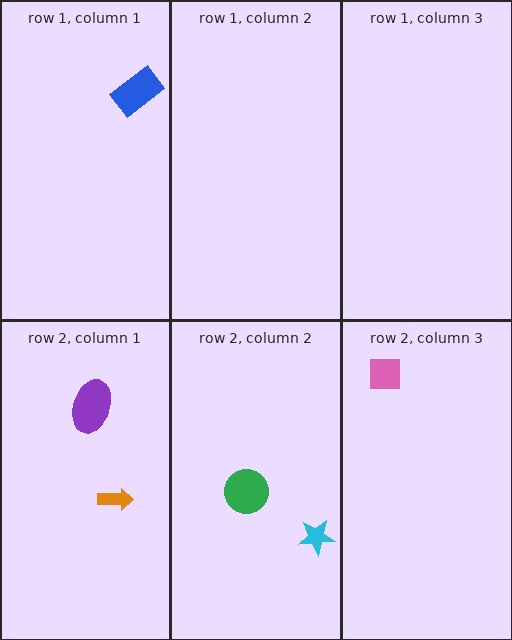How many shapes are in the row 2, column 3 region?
1.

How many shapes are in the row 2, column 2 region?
2.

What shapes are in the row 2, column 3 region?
The pink square.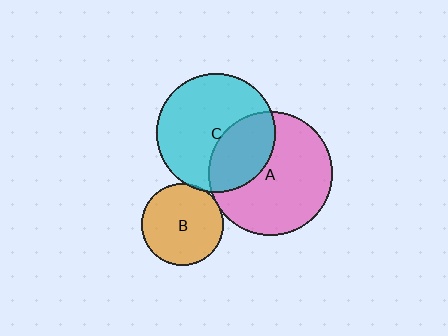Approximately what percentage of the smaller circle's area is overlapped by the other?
Approximately 5%.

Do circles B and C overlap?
Yes.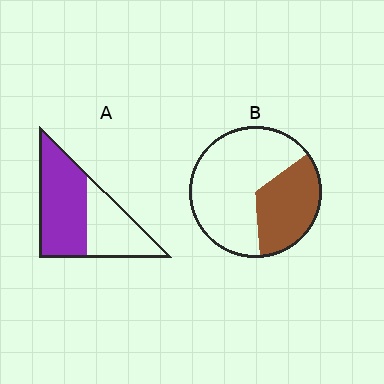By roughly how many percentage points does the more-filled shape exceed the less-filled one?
By roughly 25 percentage points (A over B).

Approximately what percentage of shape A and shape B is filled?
A is approximately 60% and B is approximately 35%.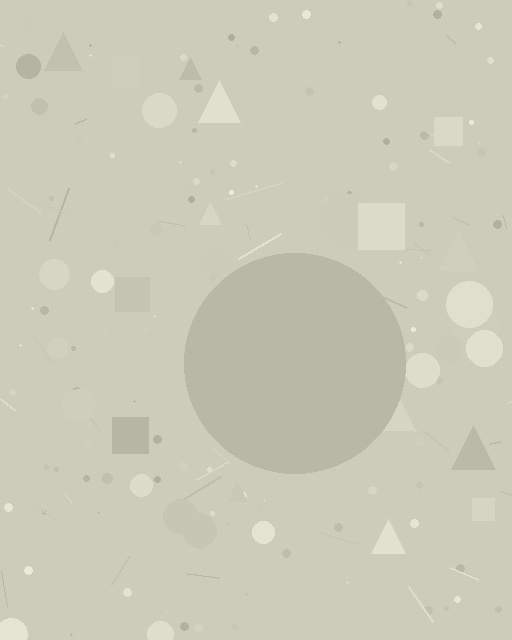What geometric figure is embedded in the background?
A circle is embedded in the background.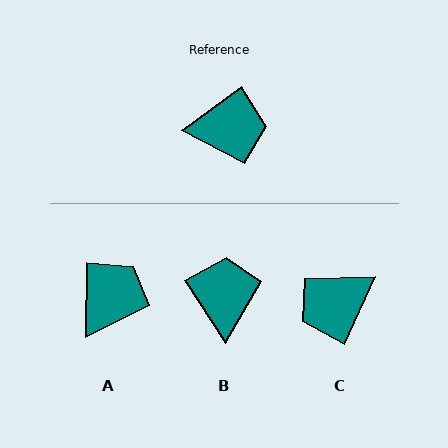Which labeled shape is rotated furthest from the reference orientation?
C, about 151 degrees away.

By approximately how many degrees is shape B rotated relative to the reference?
Approximately 87 degrees counter-clockwise.